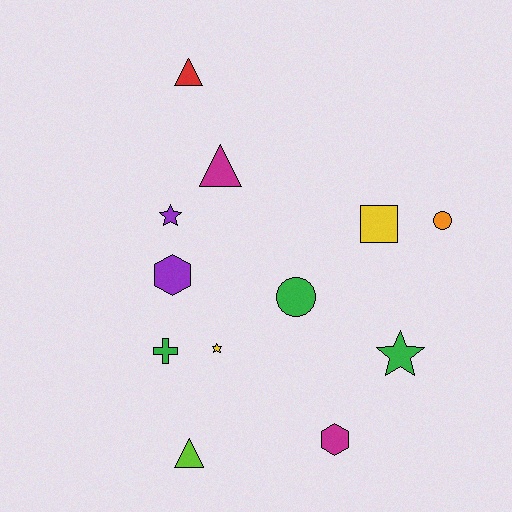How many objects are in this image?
There are 12 objects.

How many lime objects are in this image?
There is 1 lime object.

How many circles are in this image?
There are 2 circles.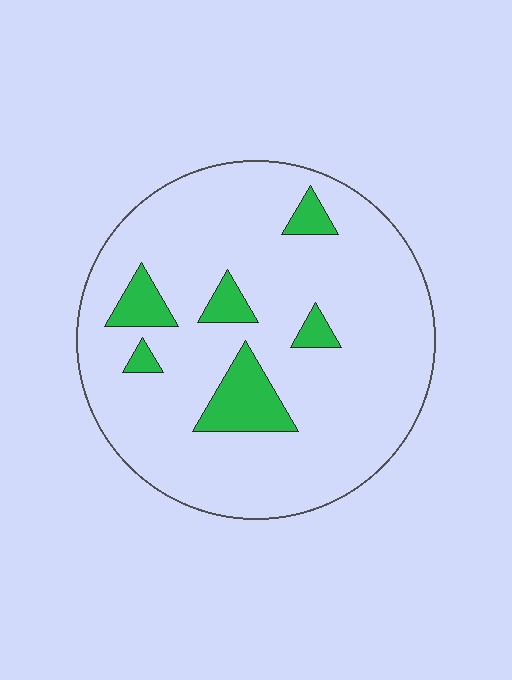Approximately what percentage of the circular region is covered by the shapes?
Approximately 10%.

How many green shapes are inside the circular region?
6.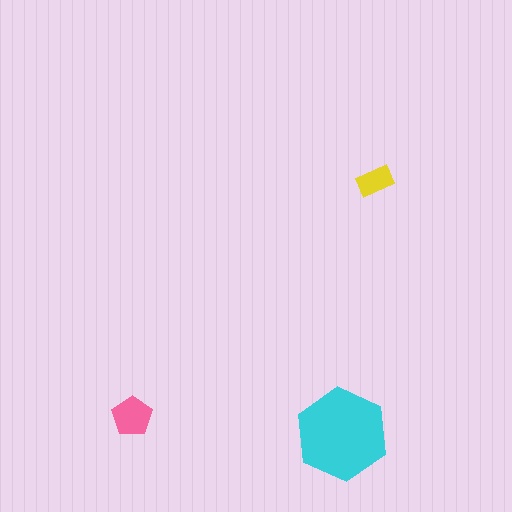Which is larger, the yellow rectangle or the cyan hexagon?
The cyan hexagon.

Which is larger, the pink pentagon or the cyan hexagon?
The cyan hexagon.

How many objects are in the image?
There are 3 objects in the image.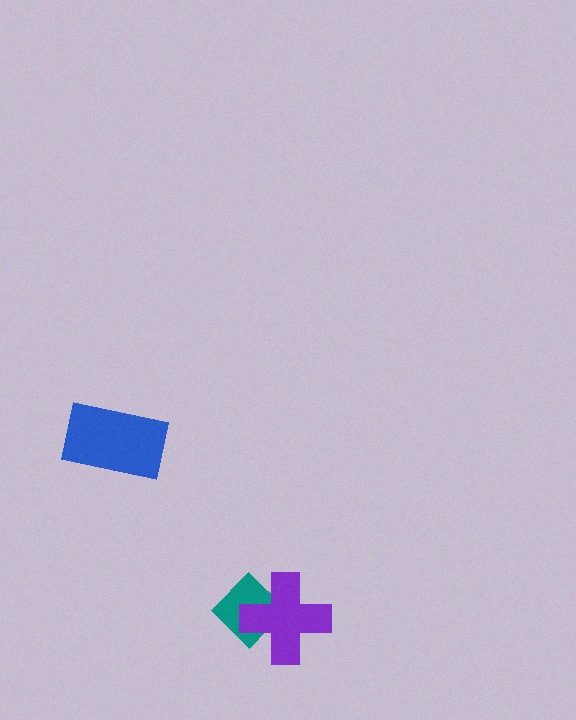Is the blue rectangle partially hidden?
No, no other shape covers it.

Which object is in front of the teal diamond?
The purple cross is in front of the teal diamond.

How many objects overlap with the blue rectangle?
0 objects overlap with the blue rectangle.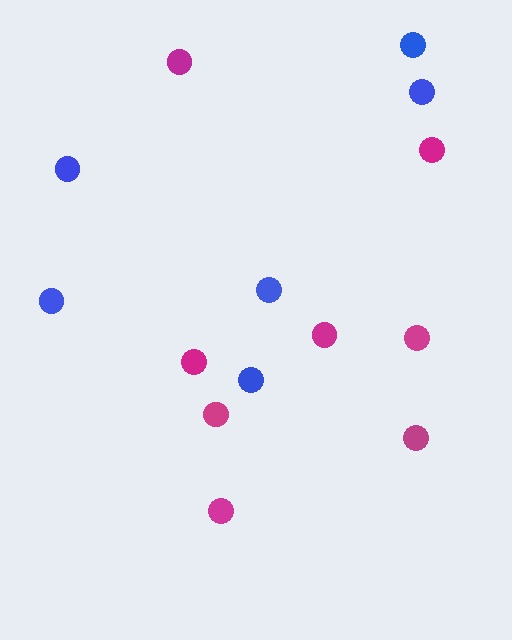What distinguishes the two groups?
There are 2 groups: one group of blue circles (6) and one group of magenta circles (8).